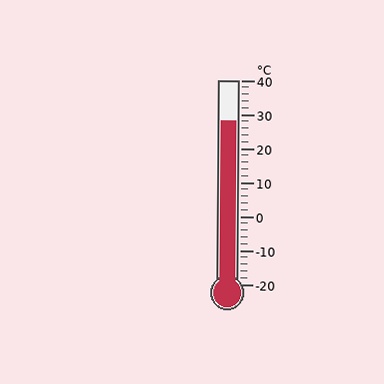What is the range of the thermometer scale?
The thermometer scale ranges from -20°C to 40°C.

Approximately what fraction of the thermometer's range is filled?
The thermometer is filled to approximately 80% of its range.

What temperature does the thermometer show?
The thermometer shows approximately 28°C.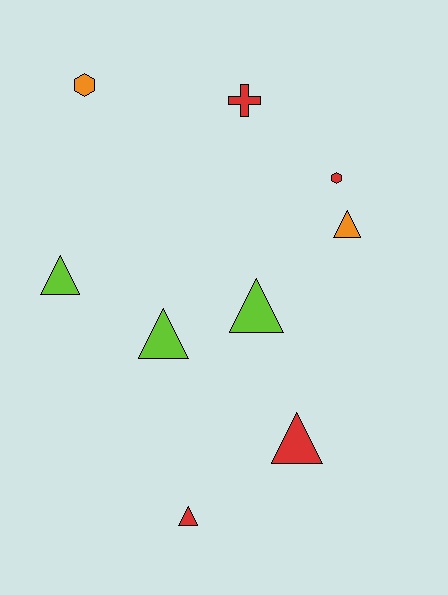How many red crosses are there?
There is 1 red cross.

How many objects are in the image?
There are 9 objects.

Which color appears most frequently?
Red, with 4 objects.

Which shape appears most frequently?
Triangle, with 6 objects.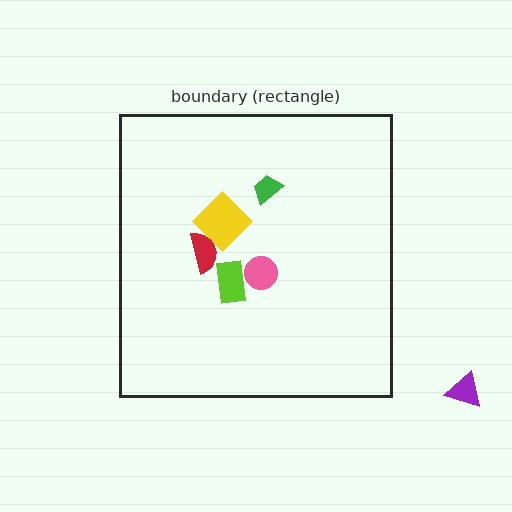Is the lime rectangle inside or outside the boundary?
Inside.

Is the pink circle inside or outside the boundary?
Inside.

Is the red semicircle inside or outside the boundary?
Inside.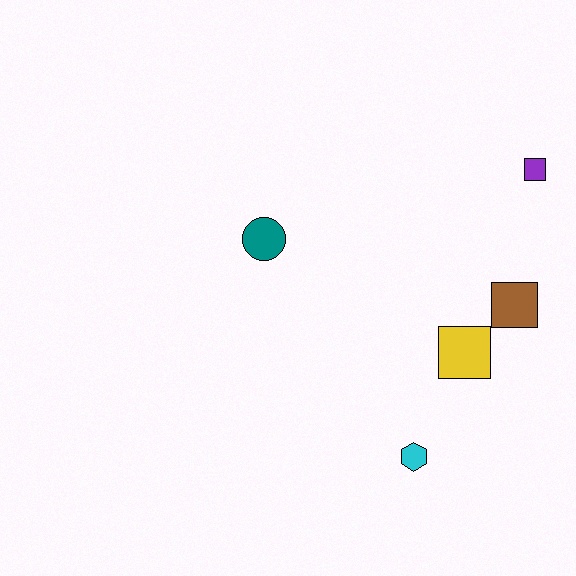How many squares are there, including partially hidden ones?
There are 3 squares.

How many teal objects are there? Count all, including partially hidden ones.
There is 1 teal object.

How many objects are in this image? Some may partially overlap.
There are 5 objects.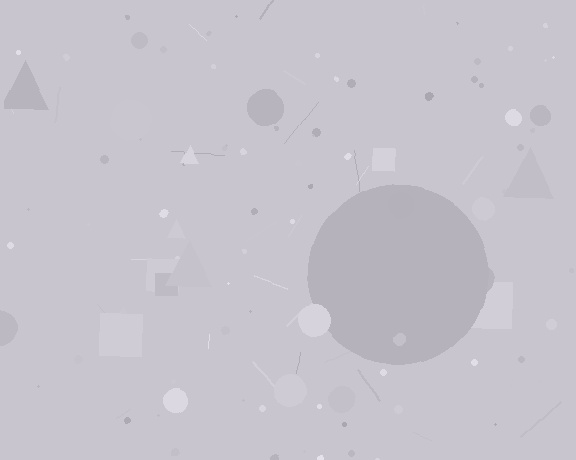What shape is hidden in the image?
A circle is hidden in the image.